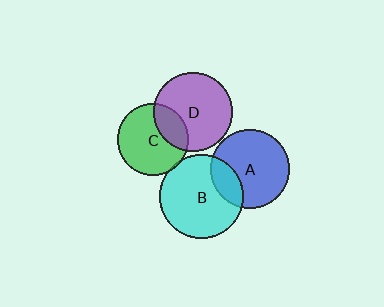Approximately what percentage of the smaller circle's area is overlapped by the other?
Approximately 5%.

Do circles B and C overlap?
Yes.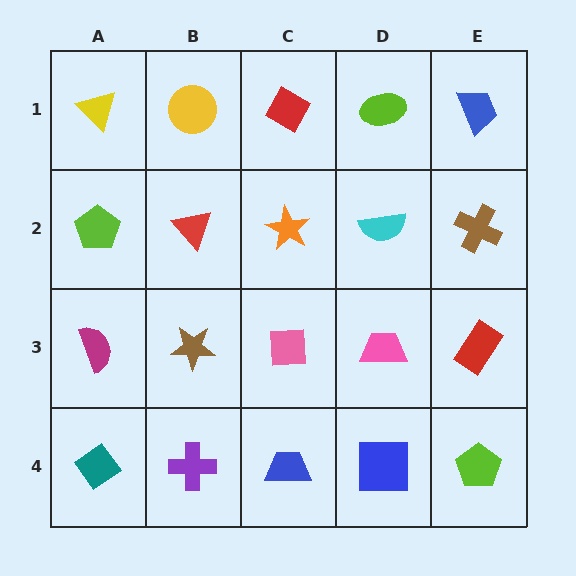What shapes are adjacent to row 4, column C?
A pink square (row 3, column C), a purple cross (row 4, column B), a blue square (row 4, column D).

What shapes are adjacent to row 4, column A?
A magenta semicircle (row 3, column A), a purple cross (row 4, column B).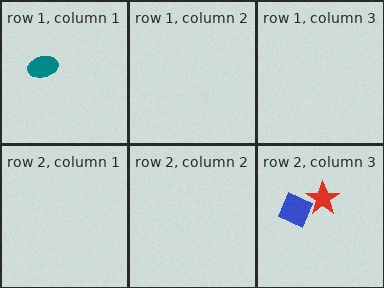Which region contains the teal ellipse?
The row 1, column 1 region.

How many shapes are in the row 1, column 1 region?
1.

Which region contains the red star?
The row 2, column 3 region.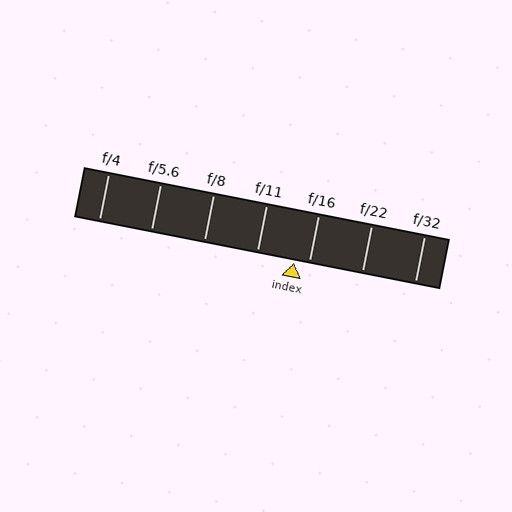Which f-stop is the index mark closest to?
The index mark is closest to f/16.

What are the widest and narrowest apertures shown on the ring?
The widest aperture shown is f/4 and the narrowest is f/32.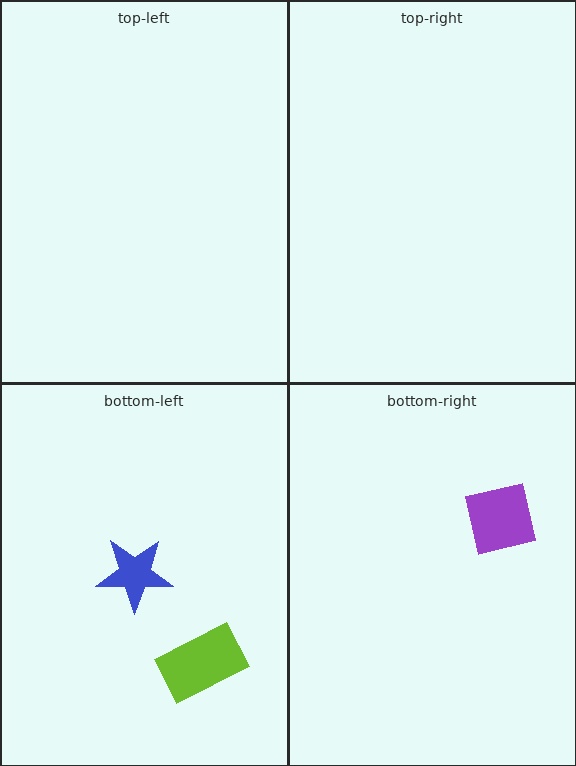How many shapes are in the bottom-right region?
1.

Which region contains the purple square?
The bottom-right region.